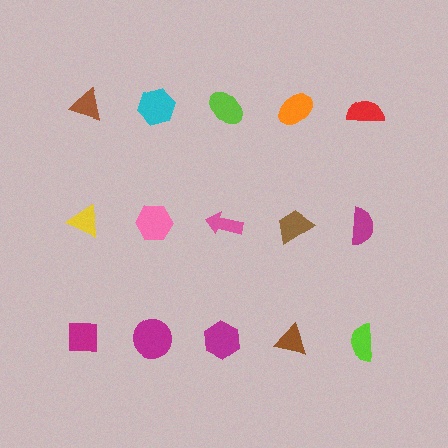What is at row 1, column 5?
A red semicircle.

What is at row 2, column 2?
A pink hexagon.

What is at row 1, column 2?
A cyan hexagon.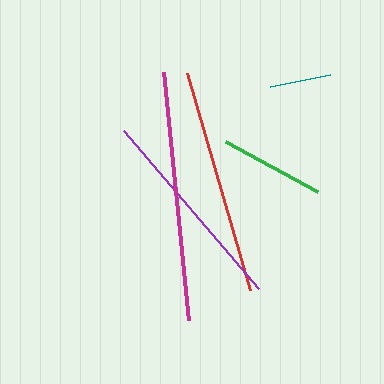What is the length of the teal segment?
The teal segment is approximately 61 pixels long.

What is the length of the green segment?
The green segment is approximately 105 pixels long.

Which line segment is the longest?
The magenta line is the longest at approximately 249 pixels.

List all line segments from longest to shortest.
From longest to shortest: magenta, red, purple, green, teal.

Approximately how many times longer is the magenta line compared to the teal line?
The magenta line is approximately 4.1 times the length of the teal line.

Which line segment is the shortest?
The teal line is the shortest at approximately 61 pixels.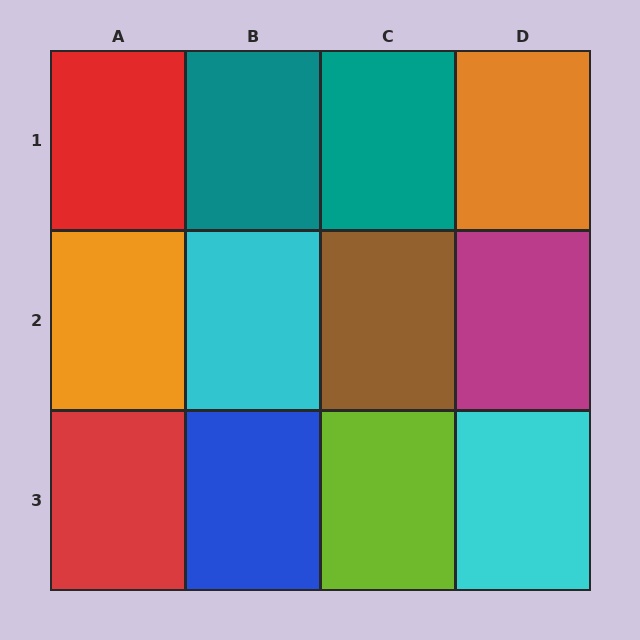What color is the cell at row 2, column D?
Magenta.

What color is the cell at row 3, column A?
Red.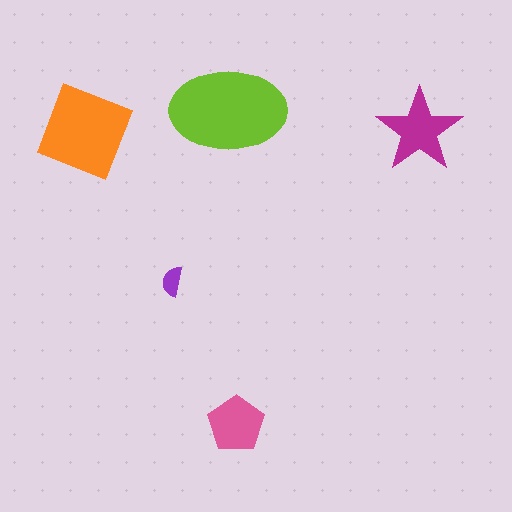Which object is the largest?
The lime ellipse.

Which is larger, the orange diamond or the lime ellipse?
The lime ellipse.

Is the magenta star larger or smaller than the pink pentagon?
Larger.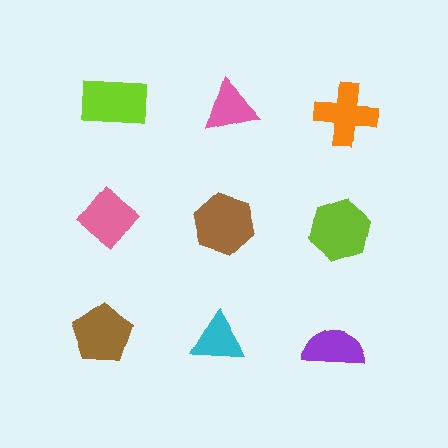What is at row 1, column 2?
A pink triangle.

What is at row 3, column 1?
A brown pentagon.